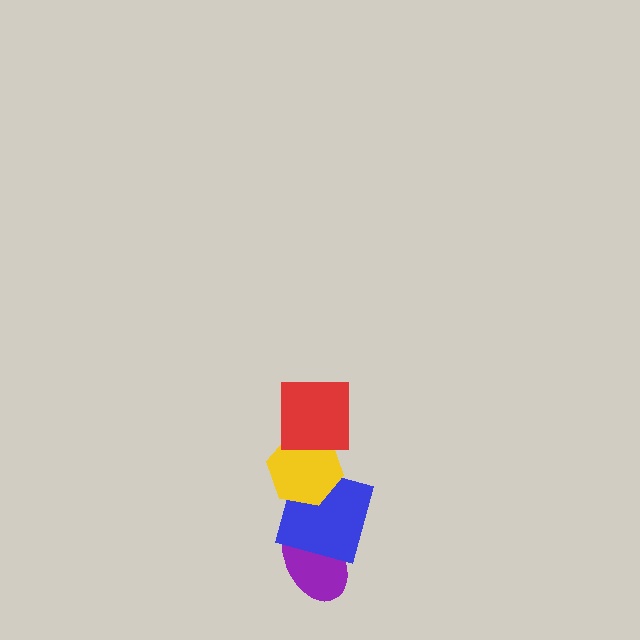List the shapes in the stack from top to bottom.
From top to bottom: the red square, the yellow hexagon, the blue square, the purple ellipse.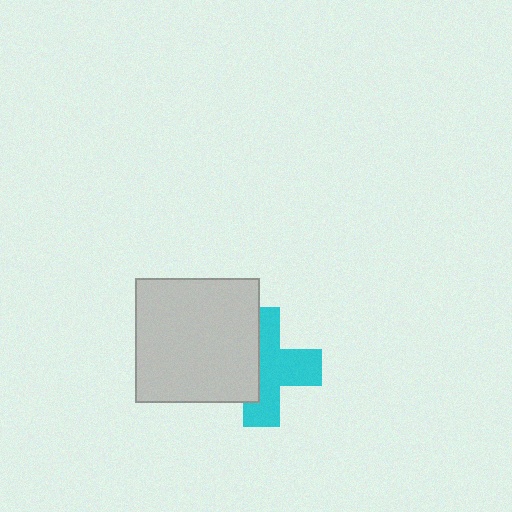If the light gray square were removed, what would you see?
You would see the complete cyan cross.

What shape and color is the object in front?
The object in front is a light gray square.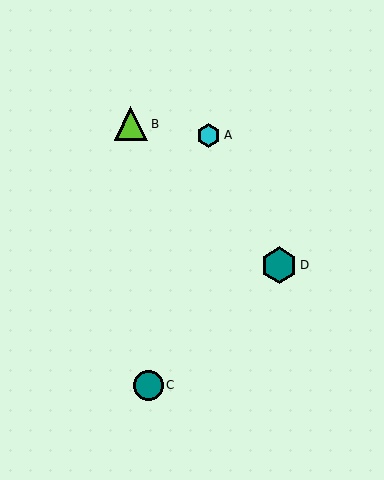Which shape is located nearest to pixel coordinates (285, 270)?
The teal hexagon (labeled D) at (279, 265) is nearest to that location.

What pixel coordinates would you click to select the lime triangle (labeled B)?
Click at (131, 124) to select the lime triangle B.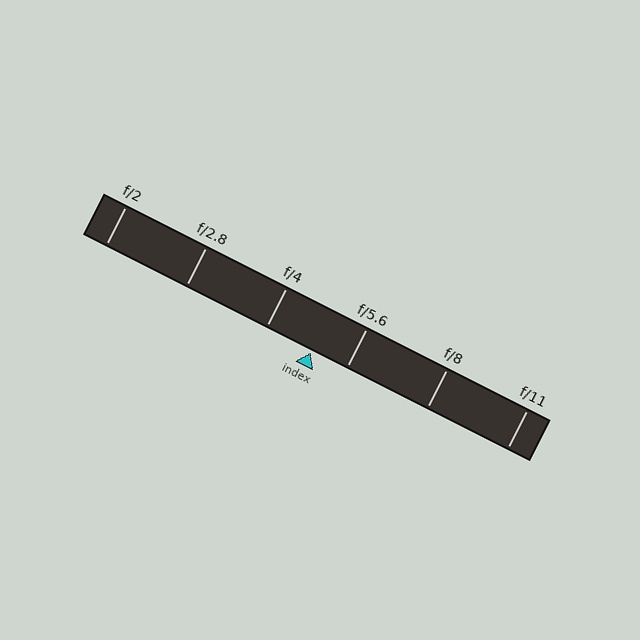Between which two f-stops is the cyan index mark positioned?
The index mark is between f/4 and f/5.6.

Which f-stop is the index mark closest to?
The index mark is closest to f/5.6.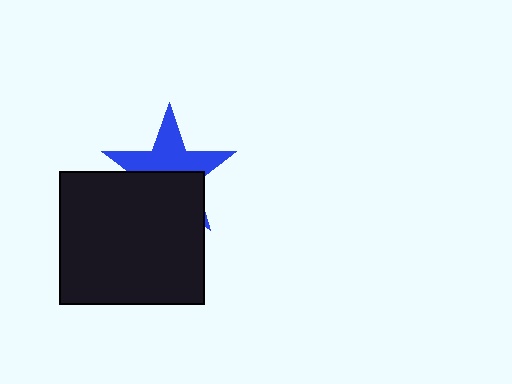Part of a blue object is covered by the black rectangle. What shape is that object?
It is a star.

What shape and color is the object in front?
The object in front is a black rectangle.